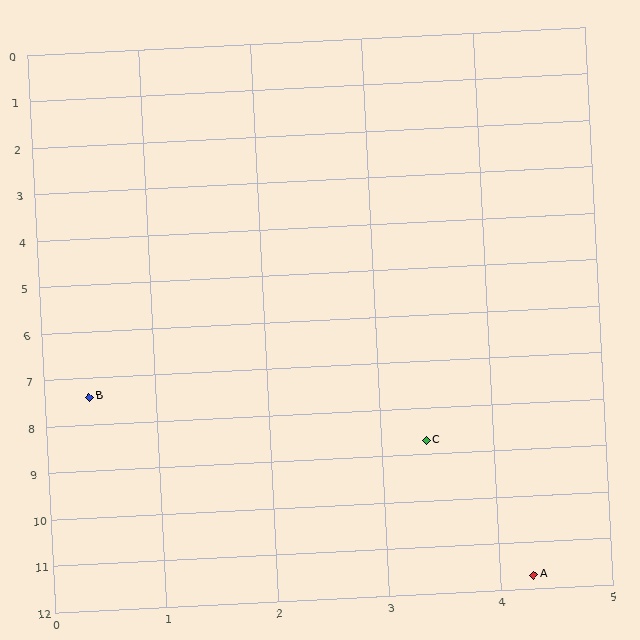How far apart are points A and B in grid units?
Points A and B are about 5.8 grid units apart.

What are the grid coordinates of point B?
Point B is at approximately (0.4, 7.4).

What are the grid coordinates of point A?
Point A is at approximately (4.3, 11.7).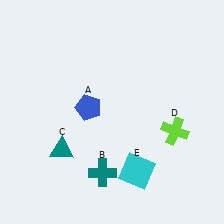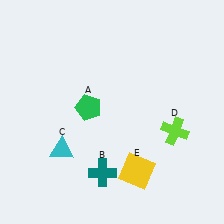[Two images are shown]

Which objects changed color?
A changed from blue to green. C changed from teal to cyan. E changed from cyan to yellow.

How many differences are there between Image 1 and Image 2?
There are 3 differences between the two images.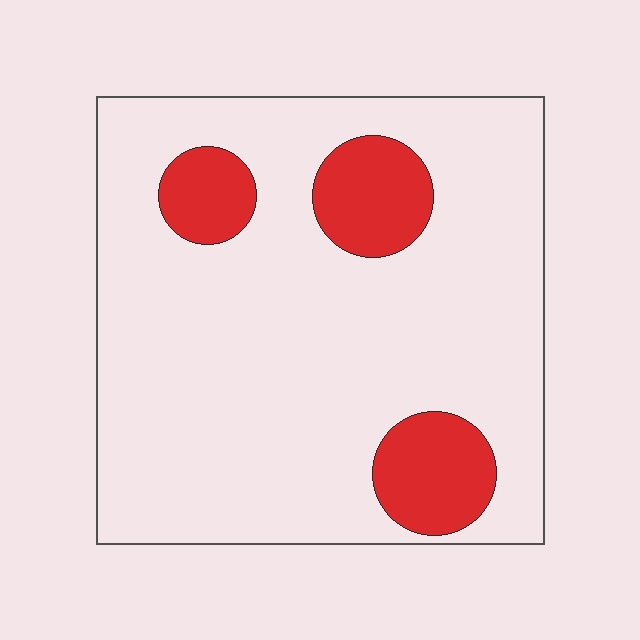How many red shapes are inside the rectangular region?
3.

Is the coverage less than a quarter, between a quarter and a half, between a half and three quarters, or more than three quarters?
Less than a quarter.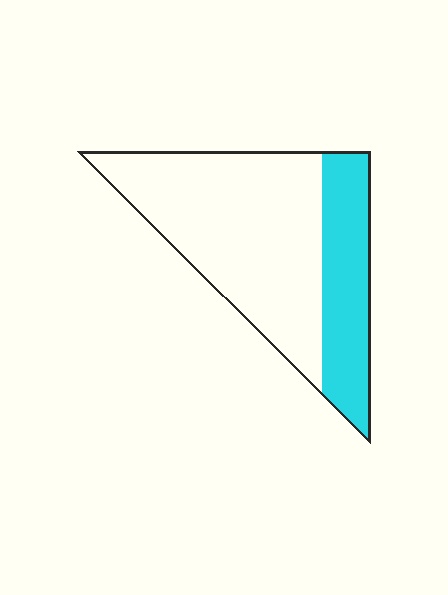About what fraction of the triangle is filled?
About one third (1/3).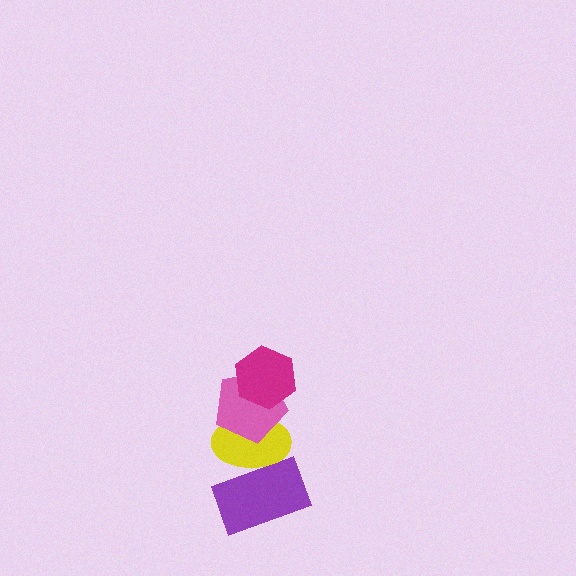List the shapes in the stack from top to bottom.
From top to bottom: the magenta hexagon, the pink pentagon, the yellow ellipse, the purple rectangle.